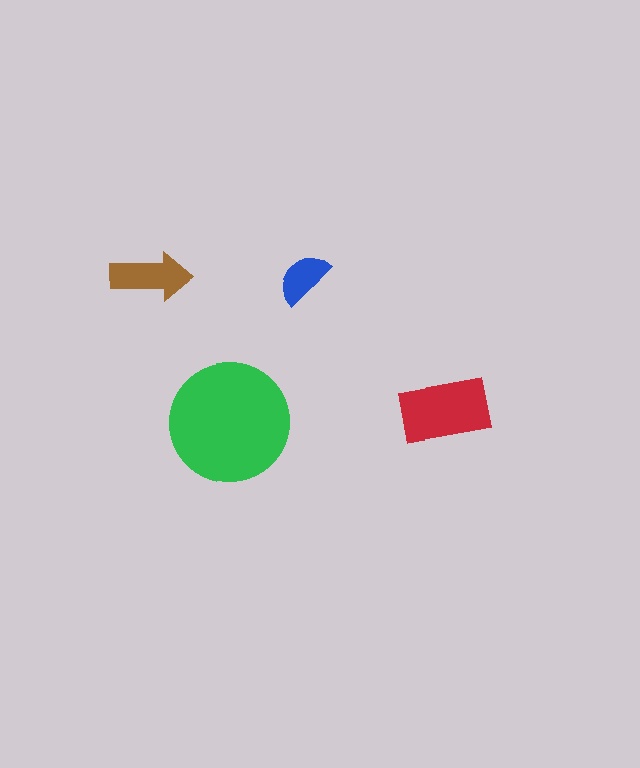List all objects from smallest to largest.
The blue semicircle, the brown arrow, the red rectangle, the green circle.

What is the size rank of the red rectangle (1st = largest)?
2nd.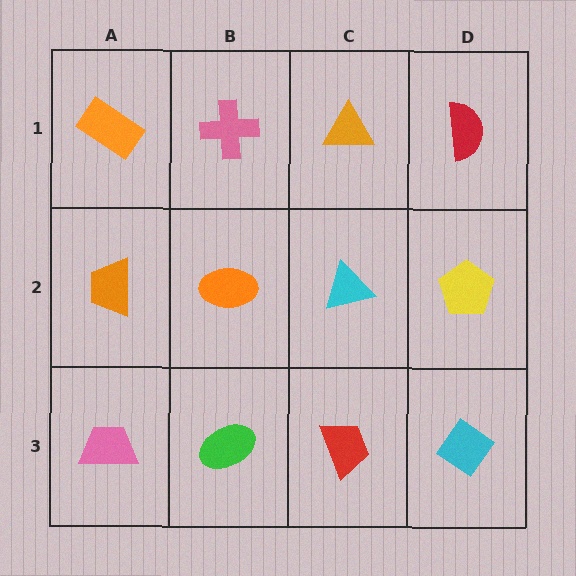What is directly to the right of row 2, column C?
A yellow pentagon.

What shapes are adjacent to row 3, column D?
A yellow pentagon (row 2, column D), a red trapezoid (row 3, column C).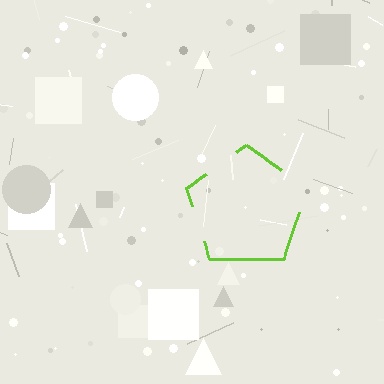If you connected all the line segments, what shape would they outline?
They would outline a pentagon.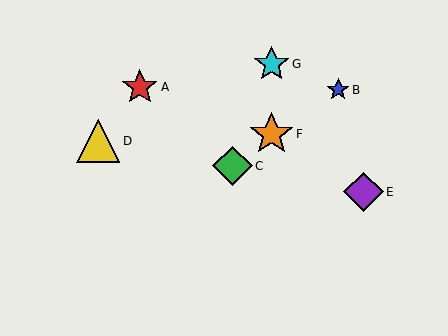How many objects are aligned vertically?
2 objects (F, G) are aligned vertically.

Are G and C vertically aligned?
No, G is at x≈272 and C is at x≈233.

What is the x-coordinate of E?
Object E is at x≈363.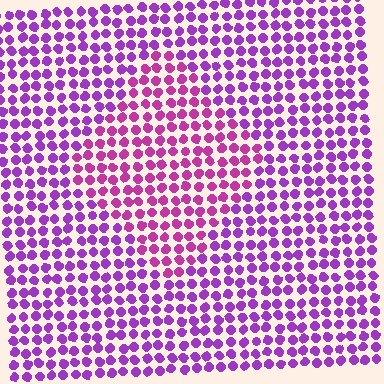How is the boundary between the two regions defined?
The boundary is defined purely by a slight shift in hue (about 30 degrees). Spacing, size, and orientation are identical on both sides.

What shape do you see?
I see a diamond.